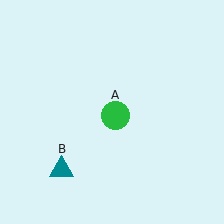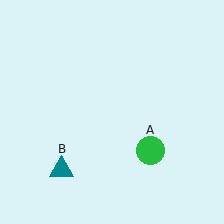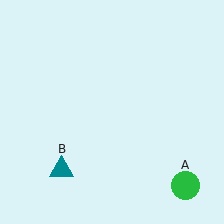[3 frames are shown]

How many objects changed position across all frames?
1 object changed position: green circle (object A).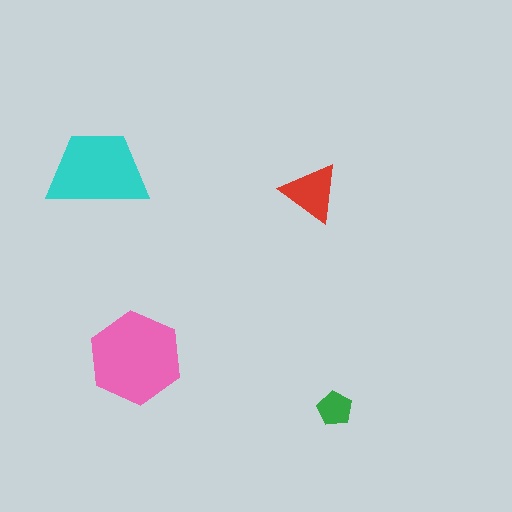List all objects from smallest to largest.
The green pentagon, the red triangle, the cyan trapezoid, the pink hexagon.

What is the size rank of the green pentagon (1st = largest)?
4th.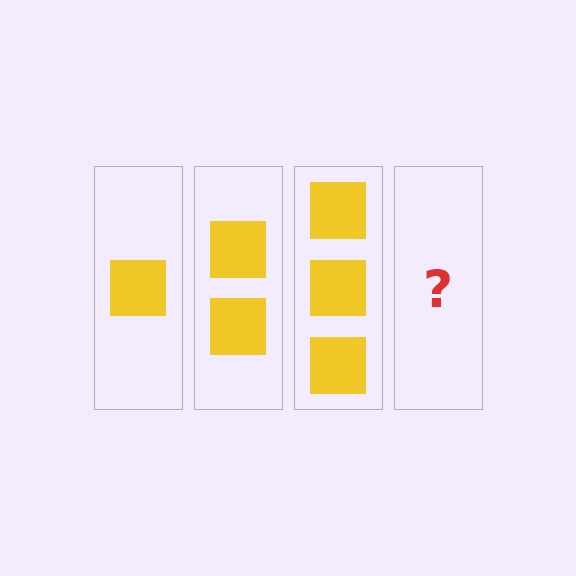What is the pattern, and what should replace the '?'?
The pattern is that each step adds one more square. The '?' should be 4 squares.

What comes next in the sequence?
The next element should be 4 squares.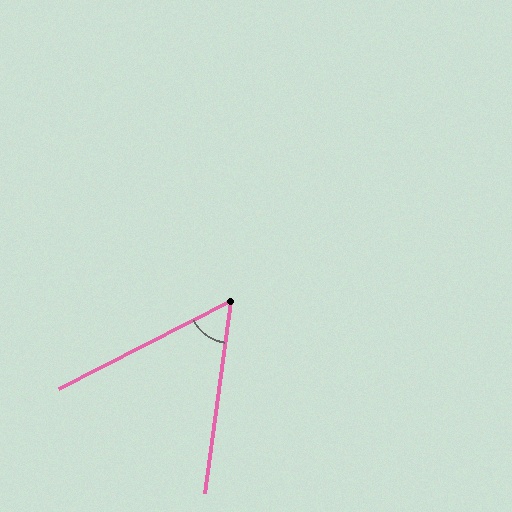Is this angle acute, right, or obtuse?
It is acute.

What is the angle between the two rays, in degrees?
Approximately 55 degrees.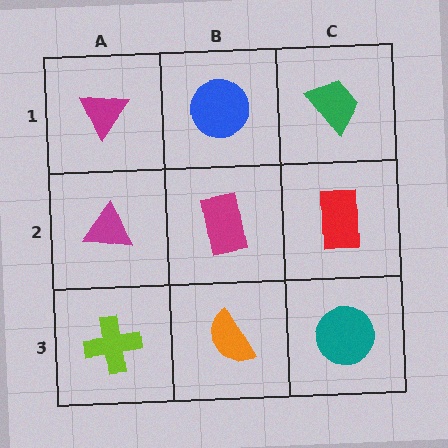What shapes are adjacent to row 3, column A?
A magenta triangle (row 2, column A), an orange semicircle (row 3, column B).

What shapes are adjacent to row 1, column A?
A magenta triangle (row 2, column A), a blue circle (row 1, column B).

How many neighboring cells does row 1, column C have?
2.